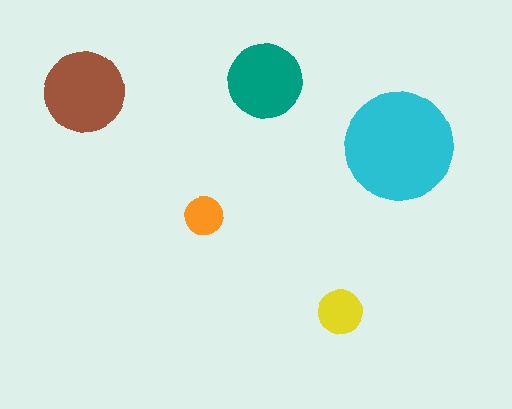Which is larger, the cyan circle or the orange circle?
The cyan one.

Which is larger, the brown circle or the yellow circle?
The brown one.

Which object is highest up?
The teal circle is topmost.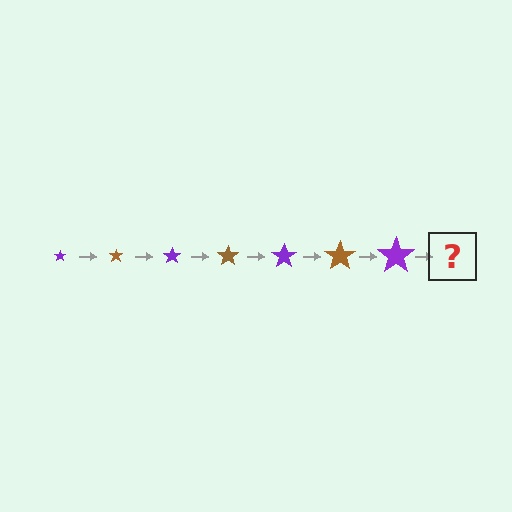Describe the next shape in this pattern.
It should be a brown star, larger than the previous one.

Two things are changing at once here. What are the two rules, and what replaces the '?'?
The two rules are that the star grows larger each step and the color cycles through purple and brown. The '?' should be a brown star, larger than the previous one.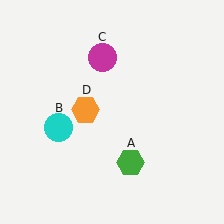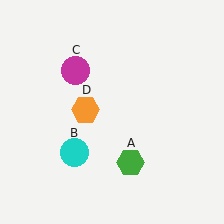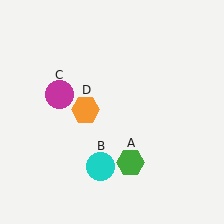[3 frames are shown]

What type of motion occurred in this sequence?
The cyan circle (object B), magenta circle (object C) rotated counterclockwise around the center of the scene.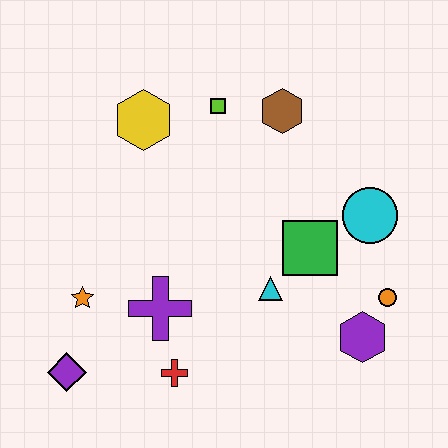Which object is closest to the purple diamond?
The orange star is closest to the purple diamond.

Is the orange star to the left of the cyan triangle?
Yes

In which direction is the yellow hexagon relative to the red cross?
The yellow hexagon is above the red cross.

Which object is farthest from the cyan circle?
The purple diamond is farthest from the cyan circle.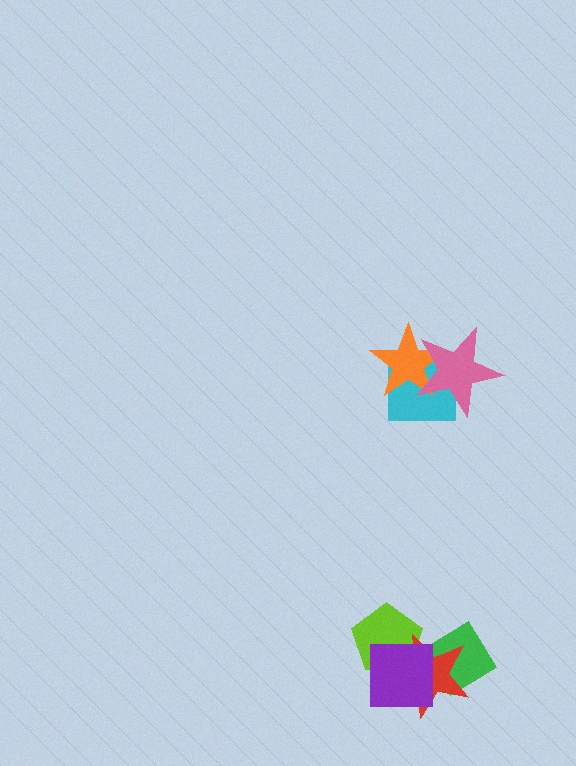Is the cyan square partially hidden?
Yes, it is partially covered by another shape.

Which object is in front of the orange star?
The pink star is in front of the orange star.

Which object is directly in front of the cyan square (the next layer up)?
The orange star is directly in front of the cyan square.